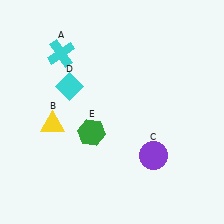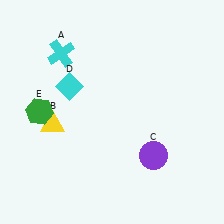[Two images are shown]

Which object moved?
The green hexagon (E) moved left.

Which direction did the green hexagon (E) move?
The green hexagon (E) moved left.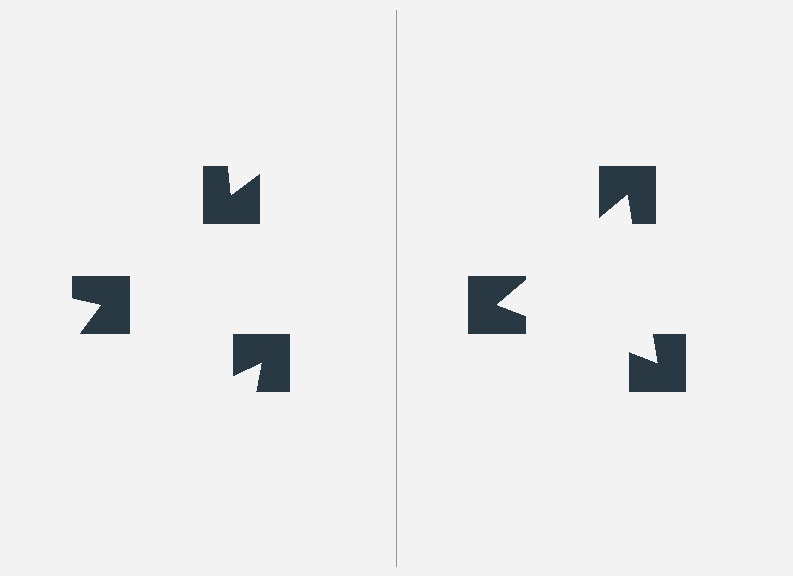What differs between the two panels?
The notched squares are positioned identically on both sides; only the wedge orientations differ. On the right they align to a triangle; on the left they are misaligned.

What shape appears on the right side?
An illusory triangle.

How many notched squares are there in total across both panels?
6 — 3 on each side.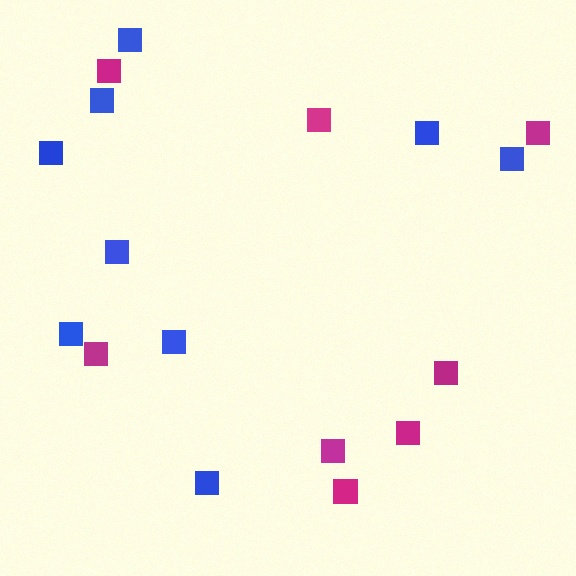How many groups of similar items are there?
There are 2 groups: one group of magenta squares (8) and one group of blue squares (9).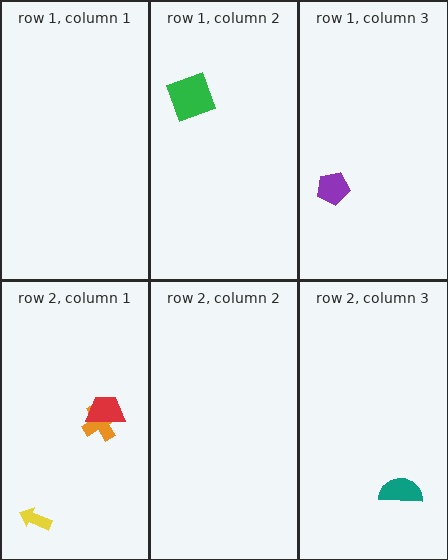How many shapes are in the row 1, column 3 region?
1.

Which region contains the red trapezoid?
The row 2, column 1 region.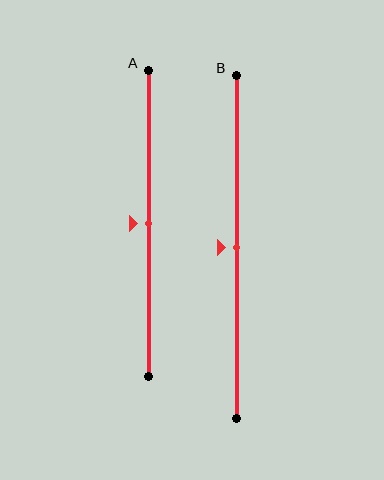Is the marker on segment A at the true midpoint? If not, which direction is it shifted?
Yes, the marker on segment A is at the true midpoint.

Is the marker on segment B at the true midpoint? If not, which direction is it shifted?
Yes, the marker on segment B is at the true midpoint.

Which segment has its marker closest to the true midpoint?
Segment A has its marker closest to the true midpoint.